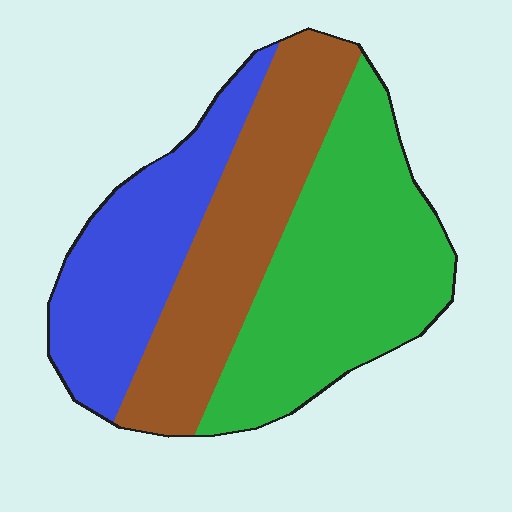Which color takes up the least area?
Blue, at roughly 25%.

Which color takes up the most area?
Green, at roughly 40%.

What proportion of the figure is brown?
Brown covers roughly 30% of the figure.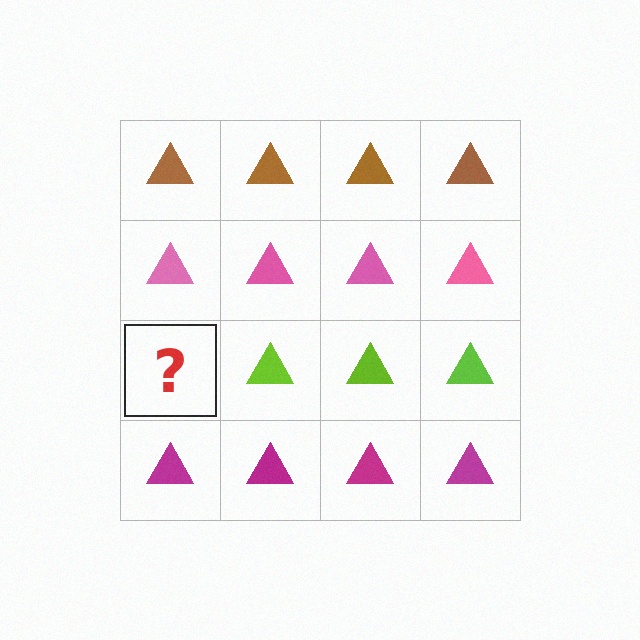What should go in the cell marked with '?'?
The missing cell should contain a lime triangle.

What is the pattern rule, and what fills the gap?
The rule is that each row has a consistent color. The gap should be filled with a lime triangle.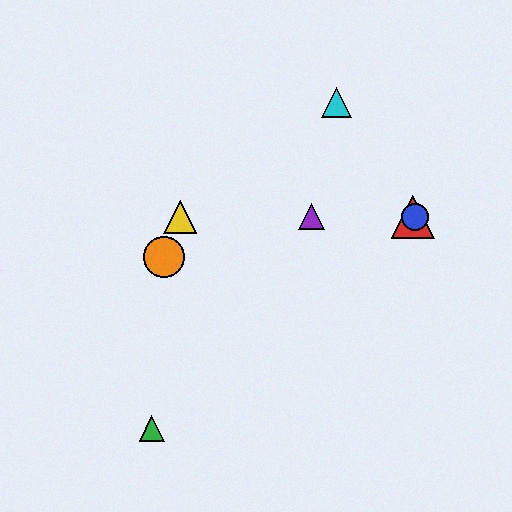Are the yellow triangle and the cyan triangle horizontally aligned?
No, the yellow triangle is at y≈217 and the cyan triangle is at y≈102.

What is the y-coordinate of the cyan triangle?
The cyan triangle is at y≈102.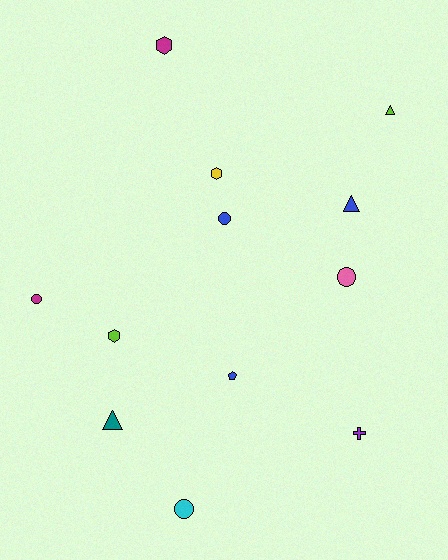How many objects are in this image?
There are 12 objects.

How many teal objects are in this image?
There is 1 teal object.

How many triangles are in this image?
There are 3 triangles.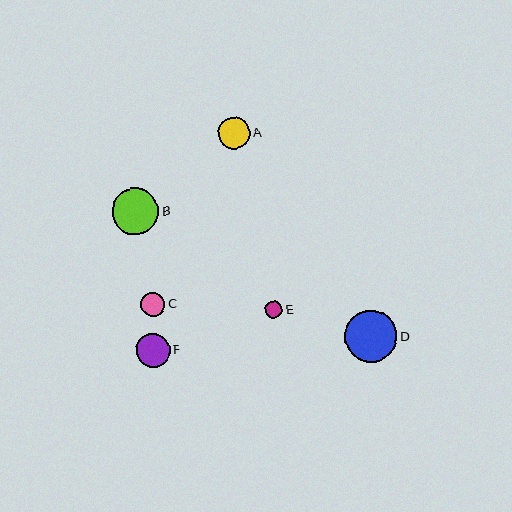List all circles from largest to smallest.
From largest to smallest: D, B, F, A, C, E.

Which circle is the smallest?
Circle E is the smallest with a size of approximately 17 pixels.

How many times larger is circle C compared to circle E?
Circle C is approximately 1.4 times the size of circle E.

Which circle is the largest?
Circle D is the largest with a size of approximately 52 pixels.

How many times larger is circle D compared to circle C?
Circle D is approximately 2.2 times the size of circle C.